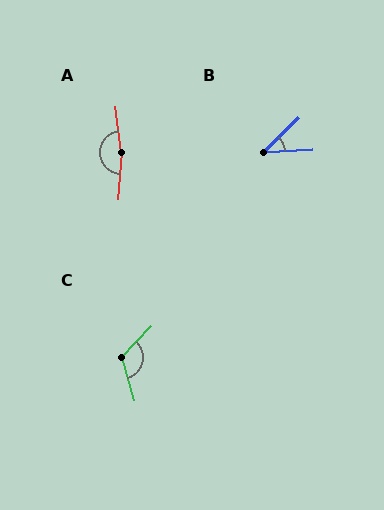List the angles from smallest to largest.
B (41°), C (120°), A (169°).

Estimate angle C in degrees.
Approximately 120 degrees.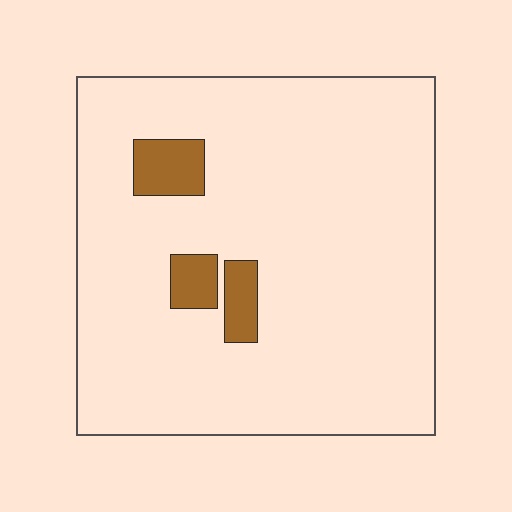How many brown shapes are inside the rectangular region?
3.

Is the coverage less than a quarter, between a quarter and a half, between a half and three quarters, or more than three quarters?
Less than a quarter.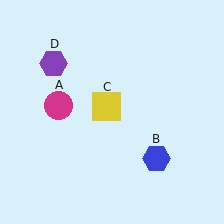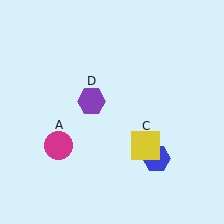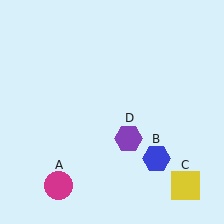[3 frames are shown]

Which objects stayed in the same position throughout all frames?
Blue hexagon (object B) remained stationary.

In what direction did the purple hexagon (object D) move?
The purple hexagon (object D) moved down and to the right.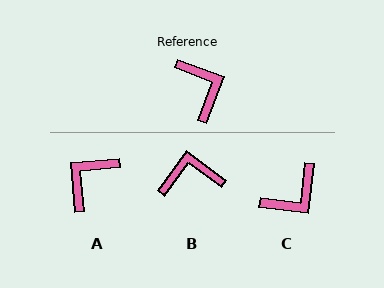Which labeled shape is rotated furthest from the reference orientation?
A, about 116 degrees away.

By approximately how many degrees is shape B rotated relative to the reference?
Approximately 74 degrees counter-clockwise.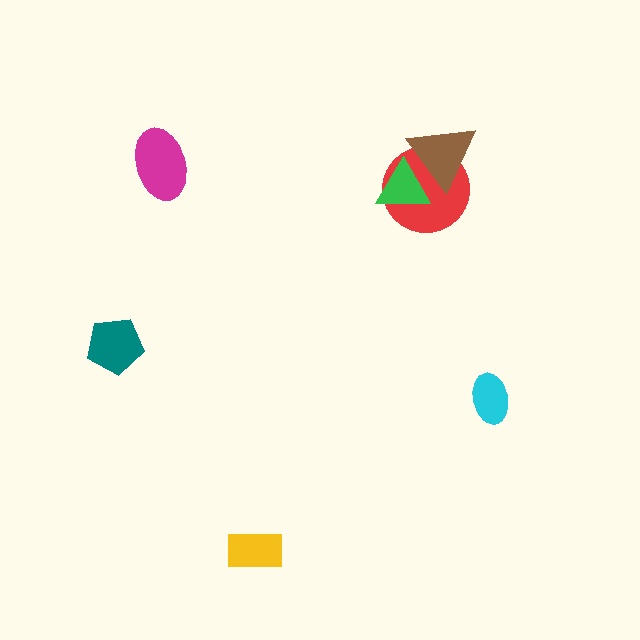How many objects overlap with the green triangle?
2 objects overlap with the green triangle.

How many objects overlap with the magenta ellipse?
0 objects overlap with the magenta ellipse.